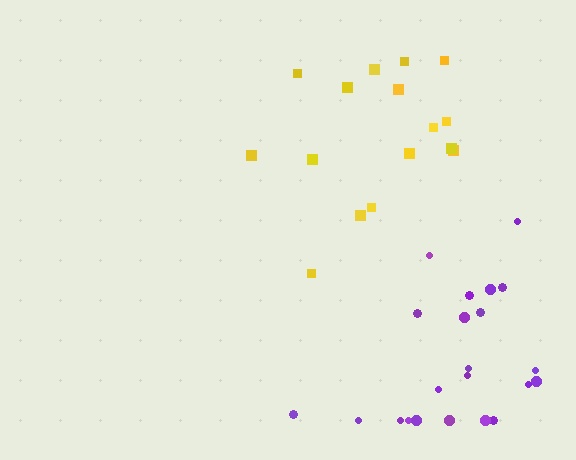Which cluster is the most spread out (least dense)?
Purple.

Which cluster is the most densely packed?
Yellow.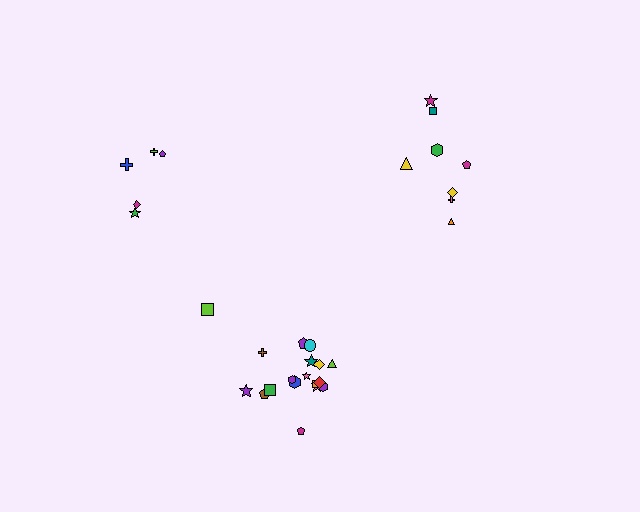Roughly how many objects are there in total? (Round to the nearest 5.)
Roughly 30 objects in total.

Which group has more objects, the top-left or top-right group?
The top-right group.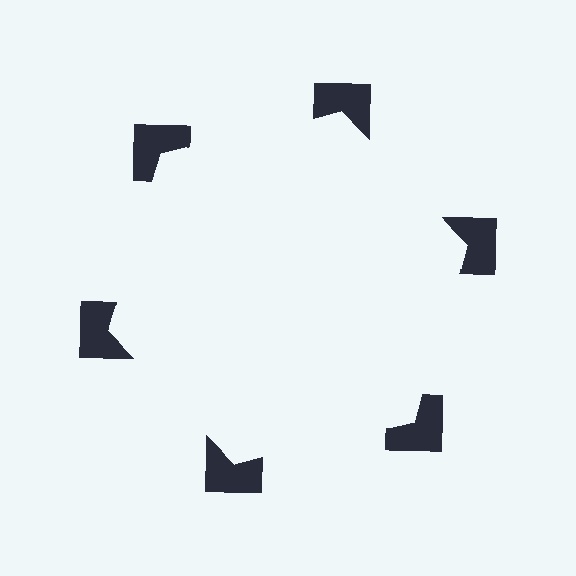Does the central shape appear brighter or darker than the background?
It typically appears slightly brighter than the background, even though no actual brightness change is drawn.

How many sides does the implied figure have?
6 sides.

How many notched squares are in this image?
There are 6 — one at each vertex of the illusory hexagon.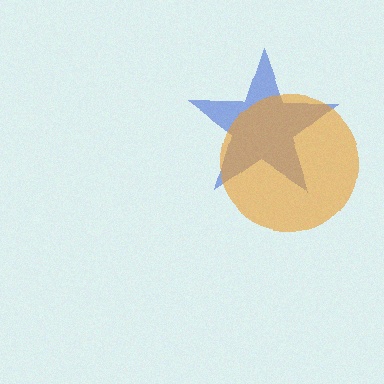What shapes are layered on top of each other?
The layered shapes are: a blue star, an orange circle.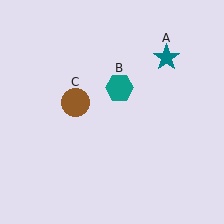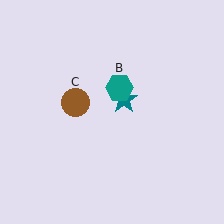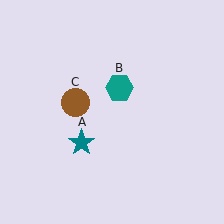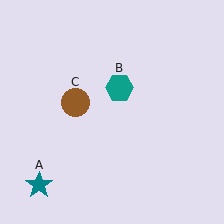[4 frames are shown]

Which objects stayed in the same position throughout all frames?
Teal hexagon (object B) and brown circle (object C) remained stationary.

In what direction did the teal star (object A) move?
The teal star (object A) moved down and to the left.